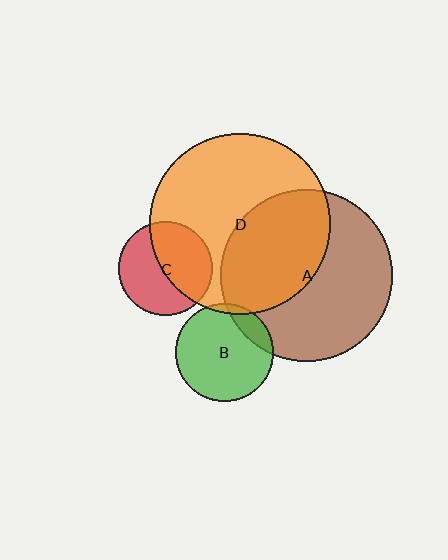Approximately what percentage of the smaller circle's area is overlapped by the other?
Approximately 5%.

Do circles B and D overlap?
Yes.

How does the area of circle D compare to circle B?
Approximately 3.5 times.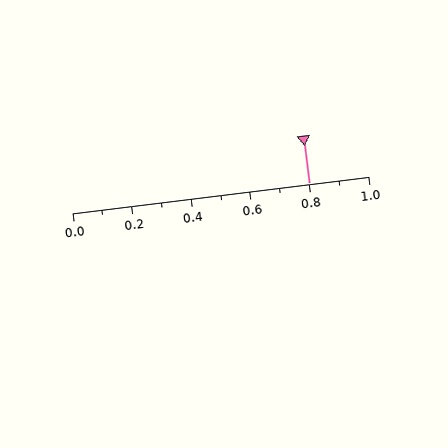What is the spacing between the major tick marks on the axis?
The major ticks are spaced 0.2 apart.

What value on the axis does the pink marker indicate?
The marker indicates approximately 0.8.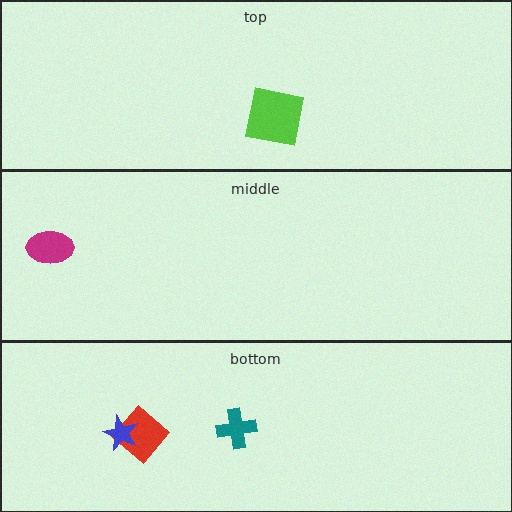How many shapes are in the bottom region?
3.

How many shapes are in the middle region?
1.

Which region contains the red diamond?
The bottom region.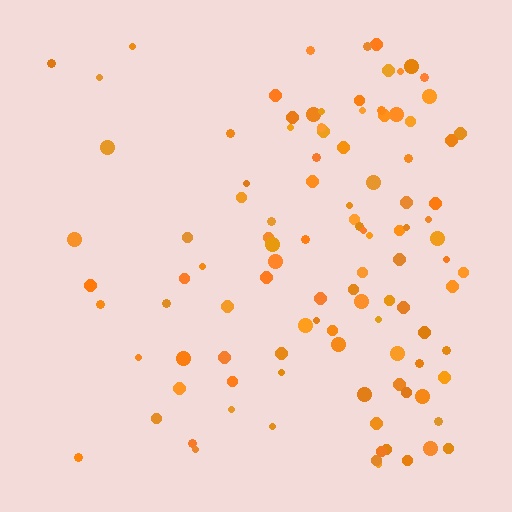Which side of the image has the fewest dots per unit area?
The left.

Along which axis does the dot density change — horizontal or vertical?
Horizontal.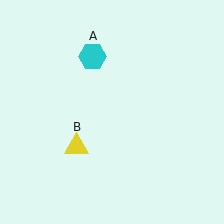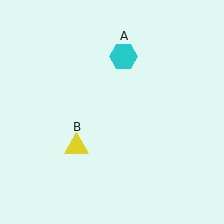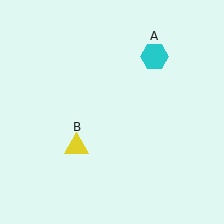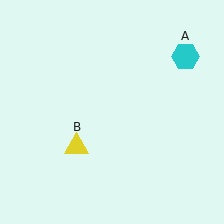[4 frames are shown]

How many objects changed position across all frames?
1 object changed position: cyan hexagon (object A).